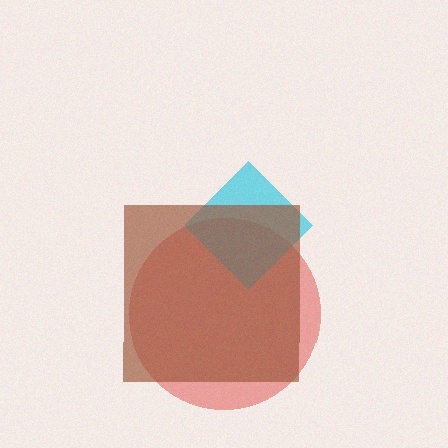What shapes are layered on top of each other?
The layered shapes are: a red circle, a cyan diamond, a brown square.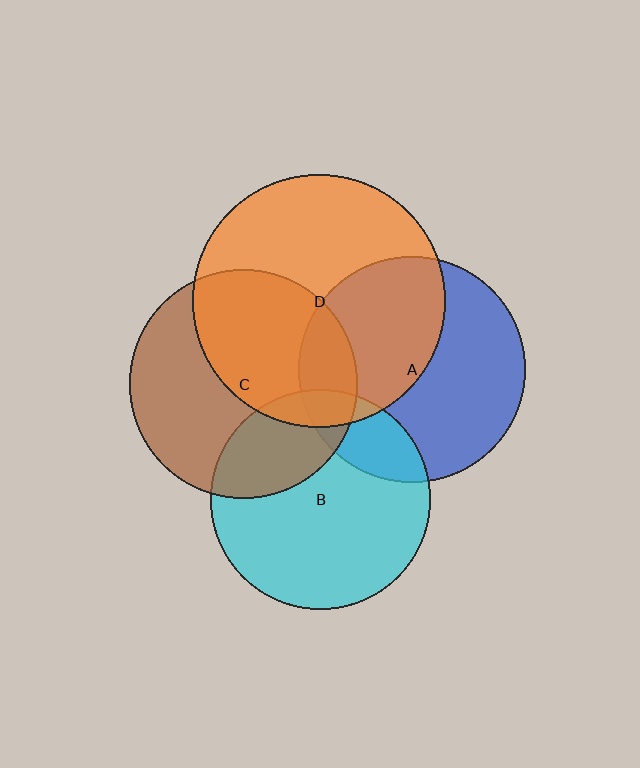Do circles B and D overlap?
Yes.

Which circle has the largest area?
Circle D (orange).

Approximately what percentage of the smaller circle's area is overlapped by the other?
Approximately 10%.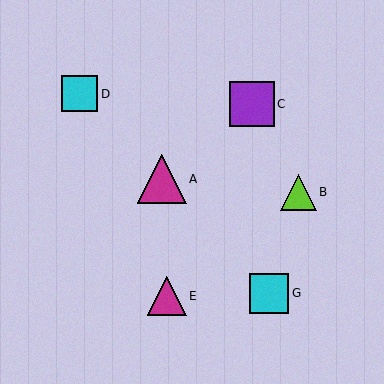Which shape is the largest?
The magenta triangle (labeled A) is the largest.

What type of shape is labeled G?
Shape G is a cyan square.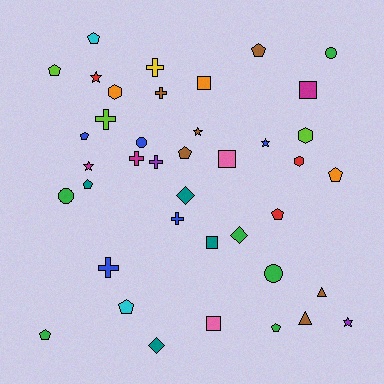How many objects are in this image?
There are 40 objects.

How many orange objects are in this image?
There are 3 orange objects.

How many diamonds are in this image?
There are 3 diamonds.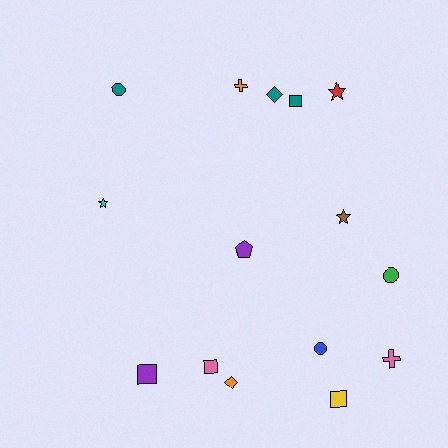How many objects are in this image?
There are 15 objects.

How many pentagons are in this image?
There is 1 pentagon.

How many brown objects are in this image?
There is 1 brown object.